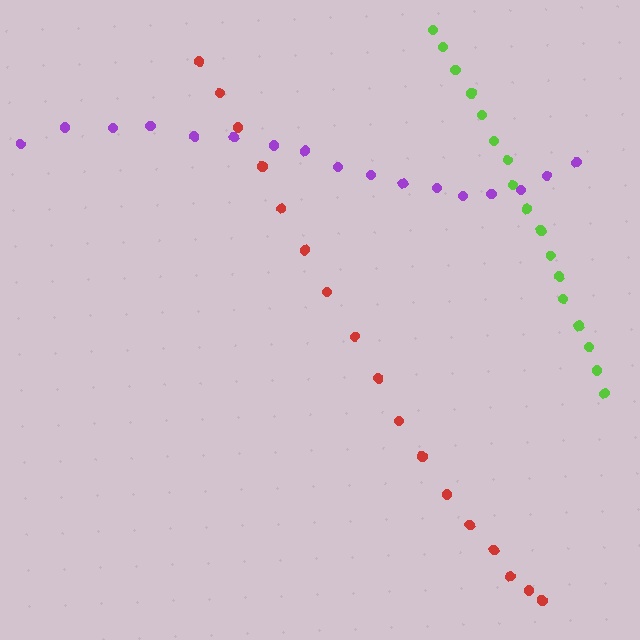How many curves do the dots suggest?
There are 3 distinct paths.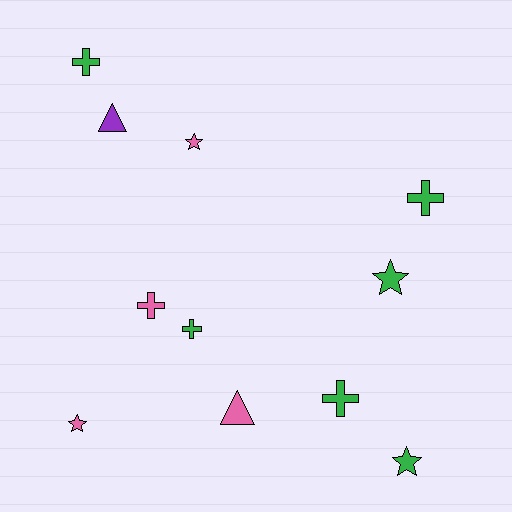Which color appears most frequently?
Green, with 6 objects.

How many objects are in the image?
There are 11 objects.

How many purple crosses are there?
There are no purple crosses.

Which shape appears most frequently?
Cross, with 5 objects.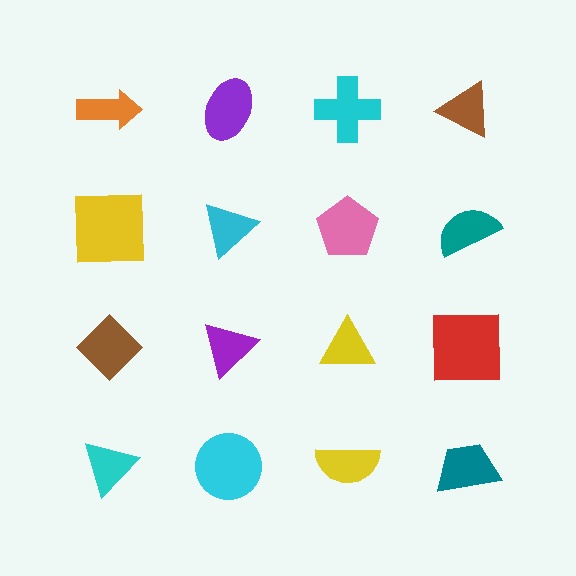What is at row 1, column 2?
A purple ellipse.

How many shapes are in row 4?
4 shapes.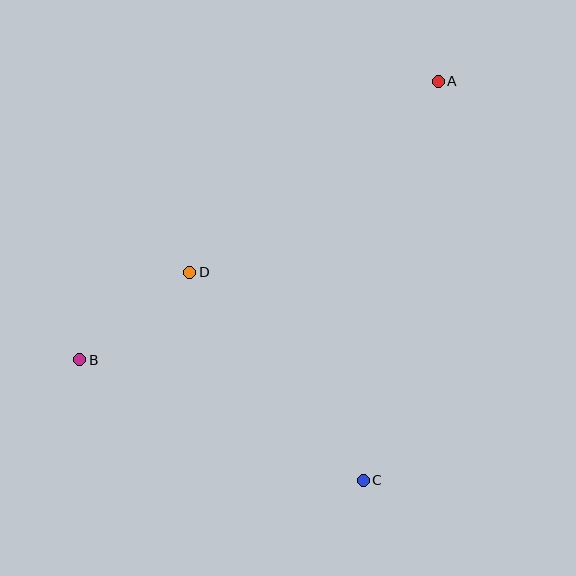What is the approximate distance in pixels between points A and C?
The distance between A and C is approximately 406 pixels.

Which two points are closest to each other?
Points B and D are closest to each other.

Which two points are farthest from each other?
Points A and B are farthest from each other.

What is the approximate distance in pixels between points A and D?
The distance between A and D is approximately 313 pixels.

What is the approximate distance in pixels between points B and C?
The distance between B and C is approximately 308 pixels.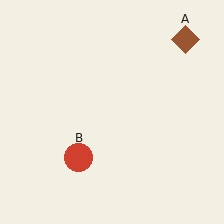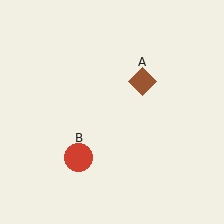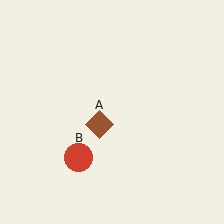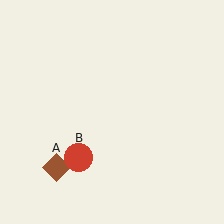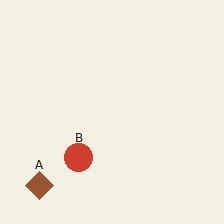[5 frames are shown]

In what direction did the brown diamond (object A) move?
The brown diamond (object A) moved down and to the left.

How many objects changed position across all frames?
1 object changed position: brown diamond (object A).